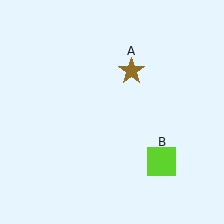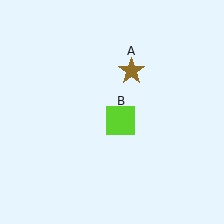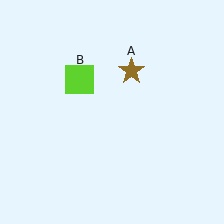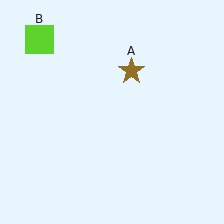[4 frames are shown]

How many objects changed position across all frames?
1 object changed position: lime square (object B).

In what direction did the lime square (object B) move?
The lime square (object B) moved up and to the left.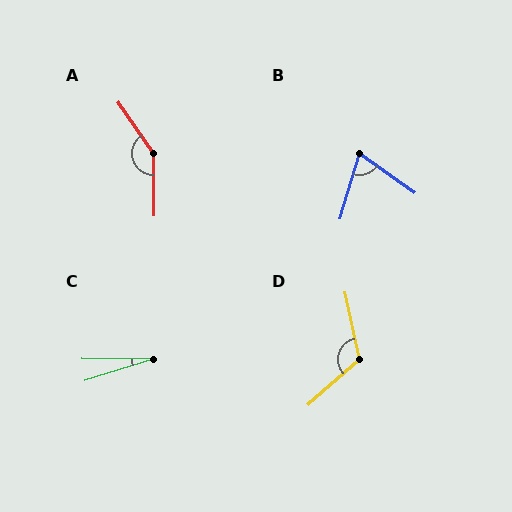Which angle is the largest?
A, at approximately 146 degrees.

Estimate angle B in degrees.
Approximately 71 degrees.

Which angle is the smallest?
C, at approximately 18 degrees.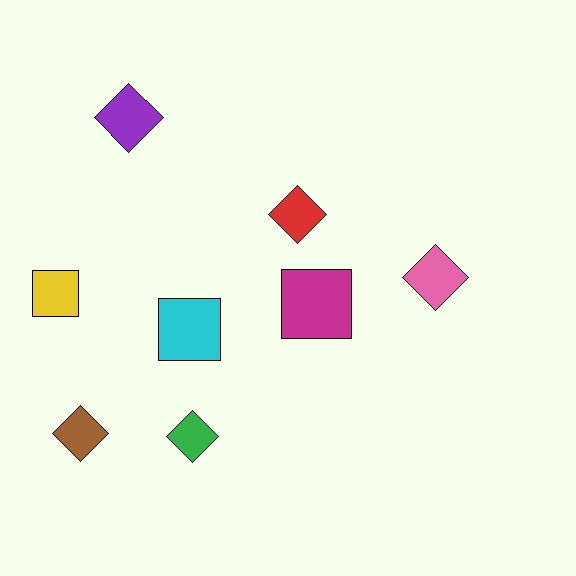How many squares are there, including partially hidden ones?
There are 3 squares.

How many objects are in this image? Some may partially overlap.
There are 8 objects.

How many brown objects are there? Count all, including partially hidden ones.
There is 1 brown object.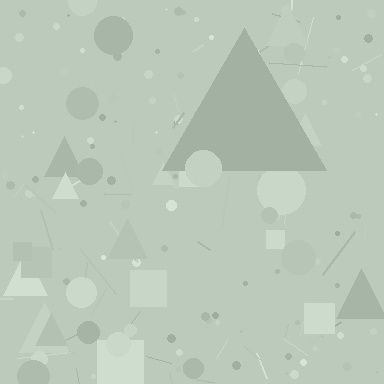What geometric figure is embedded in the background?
A triangle is embedded in the background.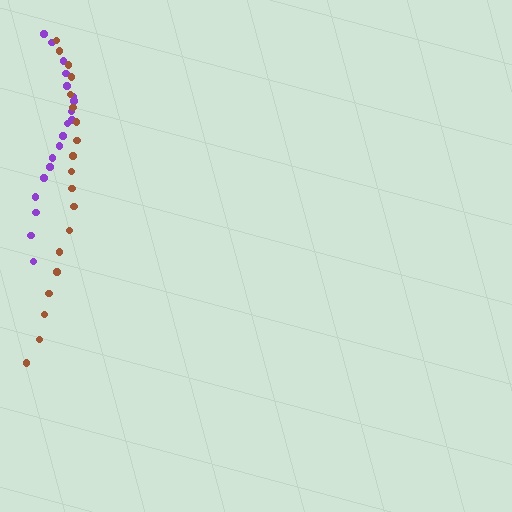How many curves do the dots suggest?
There are 2 distinct paths.